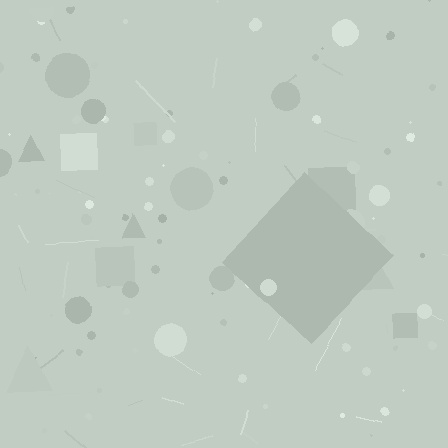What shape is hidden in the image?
A diamond is hidden in the image.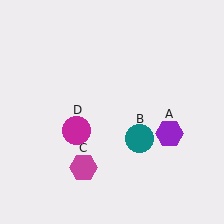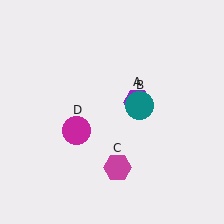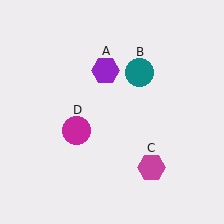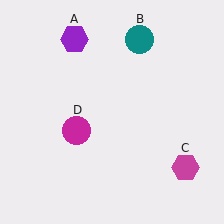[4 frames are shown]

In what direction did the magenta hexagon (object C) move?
The magenta hexagon (object C) moved right.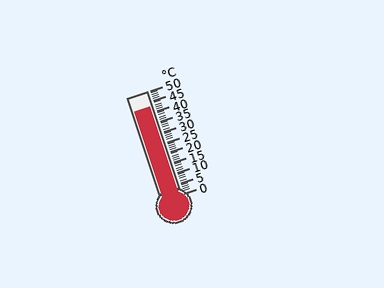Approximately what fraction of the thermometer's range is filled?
The thermometer is filled to approximately 85% of its range.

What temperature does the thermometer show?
The thermometer shows approximately 43°C.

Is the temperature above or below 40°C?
The temperature is above 40°C.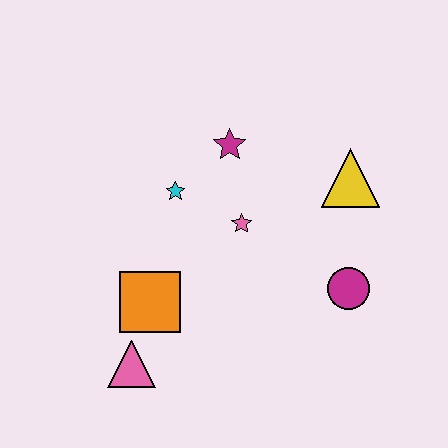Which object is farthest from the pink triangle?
The yellow triangle is farthest from the pink triangle.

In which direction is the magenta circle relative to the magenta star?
The magenta circle is below the magenta star.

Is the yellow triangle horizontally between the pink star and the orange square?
No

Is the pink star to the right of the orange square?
Yes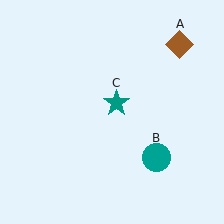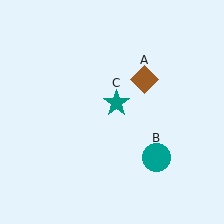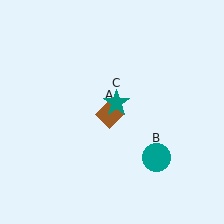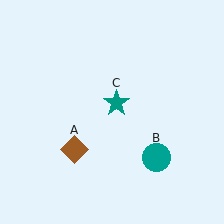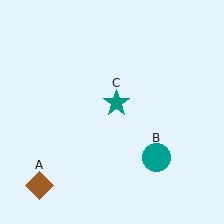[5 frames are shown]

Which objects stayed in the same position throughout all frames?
Teal circle (object B) and teal star (object C) remained stationary.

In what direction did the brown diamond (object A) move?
The brown diamond (object A) moved down and to the left.